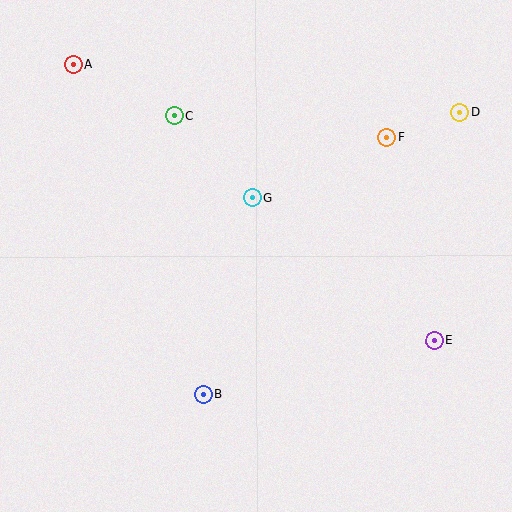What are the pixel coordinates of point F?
Point F is at (386, 137).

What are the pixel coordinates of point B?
Point B is at (203, 394).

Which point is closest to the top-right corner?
Point D is closest to the top-right corner.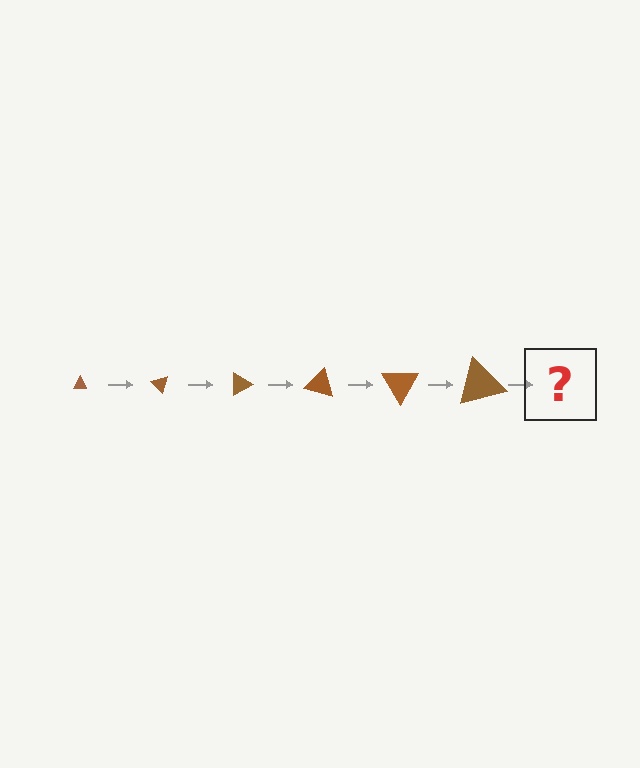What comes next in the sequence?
The next element should be a triangle, larger than the previous one and rotated 270 degrees from the start.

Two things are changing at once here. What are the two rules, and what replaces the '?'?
The two rules are that the triangle grows larger each step and it rotates 45 degrees each step. The '?' should be a triangle, larger than the previous one and rotated 270 degrees from the start.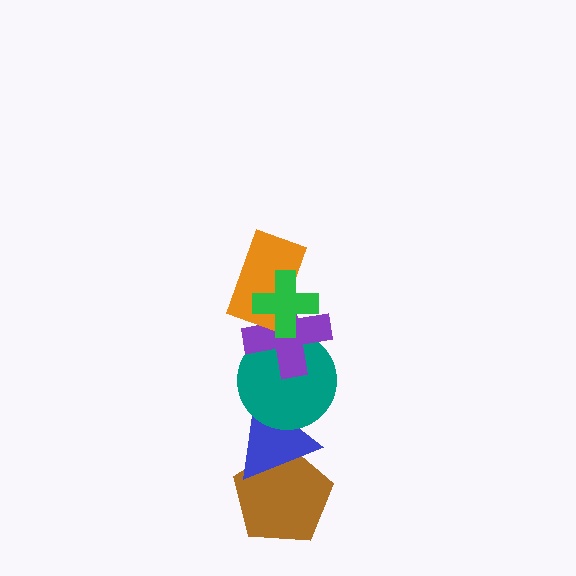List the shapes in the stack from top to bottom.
From top to bottom: the green cross, the orange rectangle, the purple cross, the teal circle, the blue triangle, the brown pentagon.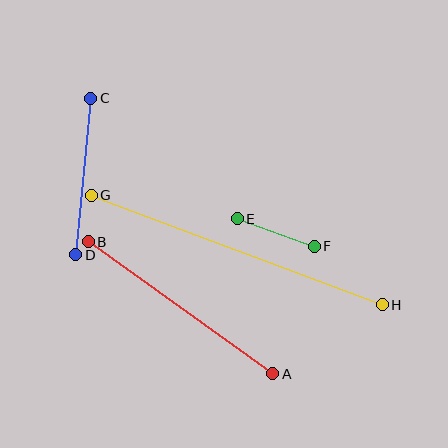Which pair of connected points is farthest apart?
Points G and H are farthest apart.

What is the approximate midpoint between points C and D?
The midpoint is at approximately (83, 177) pixels.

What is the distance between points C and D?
The distance is approximately 158 pixels.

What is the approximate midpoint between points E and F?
The midpoint is at approximately (276, 233) pixels.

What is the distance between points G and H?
The distance is approximately 311 pixels.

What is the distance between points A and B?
The distance is approximately 227 pixels.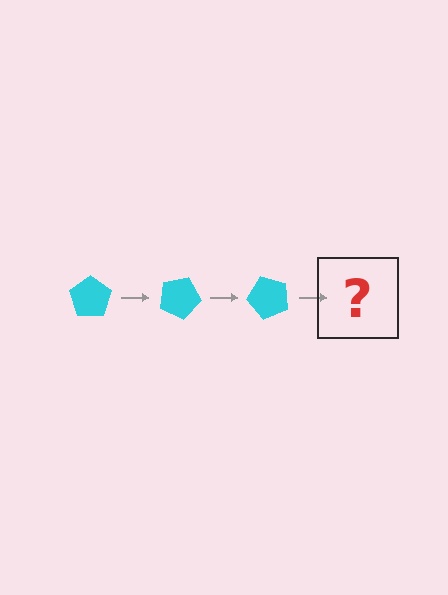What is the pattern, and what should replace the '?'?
The pattern is that the pentagon rotates 25 degrees each step. The '?' should be a cyan pentagon rotated 75 degrees.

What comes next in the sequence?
The next element should be a cyan pentagon rotated 75 degrees.